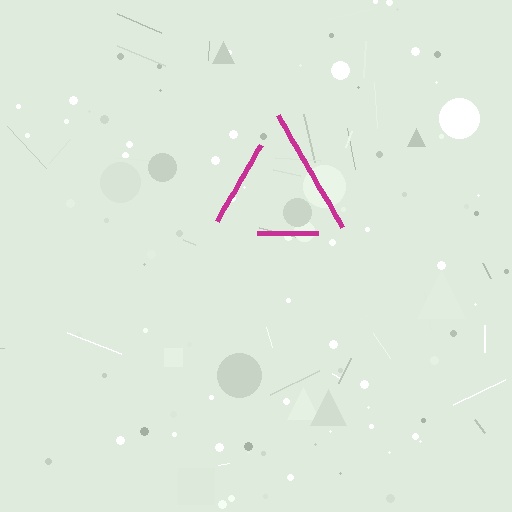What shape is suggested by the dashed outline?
The dashed outline suggests a triangle.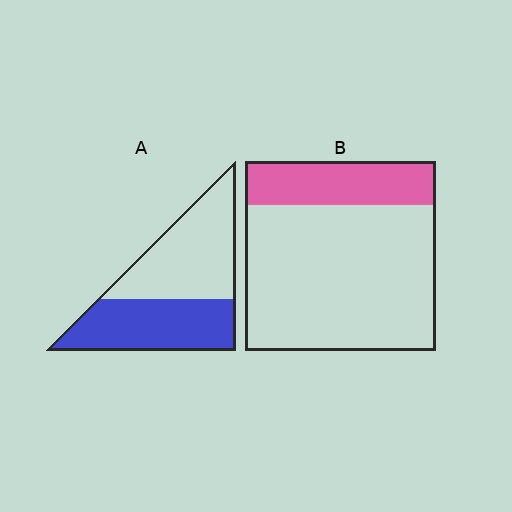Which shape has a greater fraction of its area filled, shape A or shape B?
Shape A.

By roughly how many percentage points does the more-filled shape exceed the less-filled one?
By roughly 25 percentage points (A over B).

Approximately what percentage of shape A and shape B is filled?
A is approximately 45% and B is approximately 25%.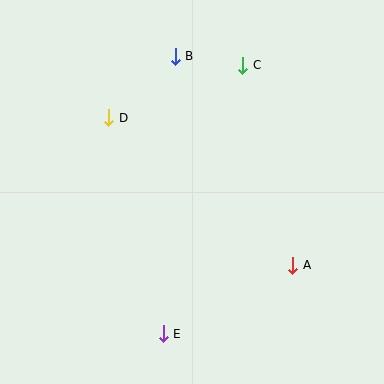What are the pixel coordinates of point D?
Point D is at (109, 118).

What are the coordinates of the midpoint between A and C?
The midpoint between A and C is at (268, 165).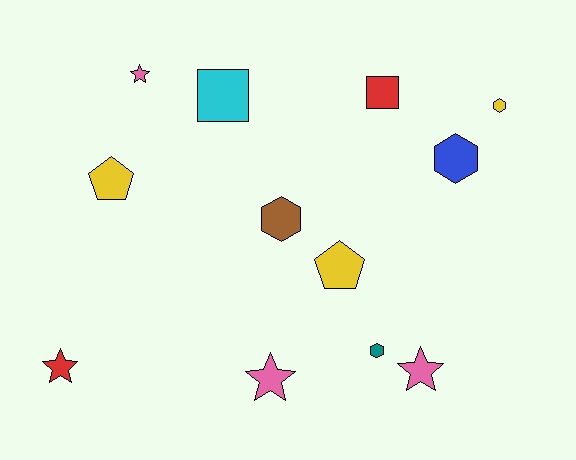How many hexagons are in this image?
There are 4 hexagons.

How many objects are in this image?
There are 12 objects.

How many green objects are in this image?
There are no green objects.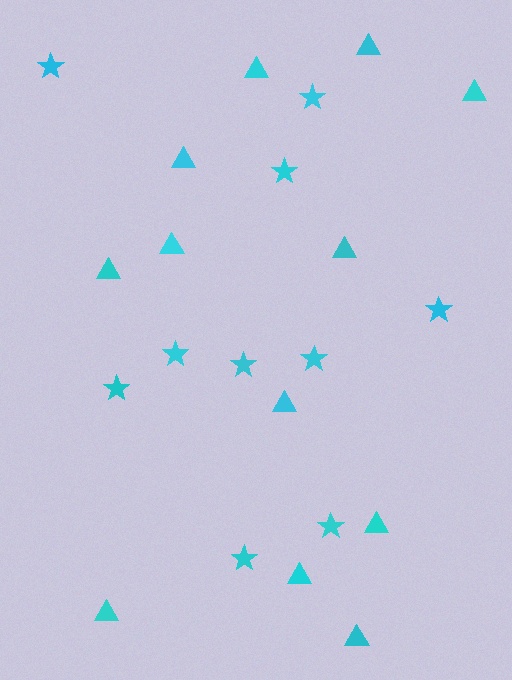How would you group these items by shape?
There are 2 groups: one group of triangles (12) and one group of stars (10).